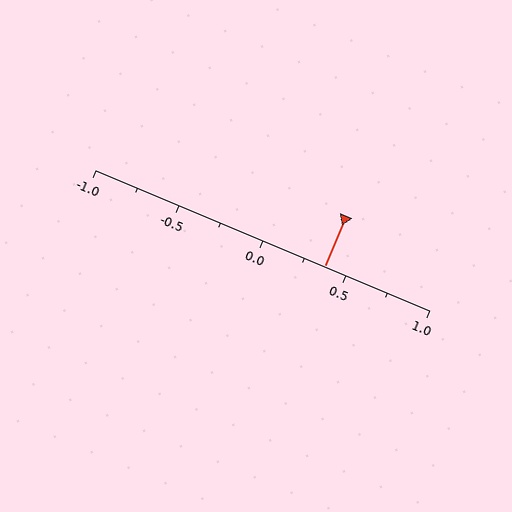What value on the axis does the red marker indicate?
The marker indicates approximately 0.38.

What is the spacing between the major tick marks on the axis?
The major ticks are spaced 0.5 apart.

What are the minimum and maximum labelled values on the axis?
The axis runs from -1.0 to 1.0.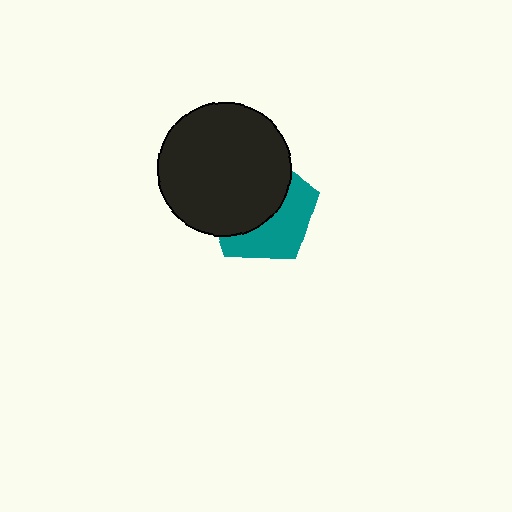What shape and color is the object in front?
The object in front is a black circle.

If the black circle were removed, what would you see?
You would see the complete teal pentagon.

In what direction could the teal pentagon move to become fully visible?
The teal pentagon could move toward the lower-right. That would shift it out from behind the black circle entirely.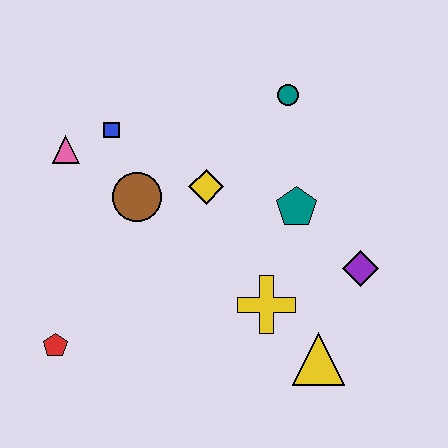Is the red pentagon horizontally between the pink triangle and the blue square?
No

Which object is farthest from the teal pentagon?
The red pentagon is farthest from the teal pentagon.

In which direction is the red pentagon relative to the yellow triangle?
The red pentagon is to the left of the yellow triangle.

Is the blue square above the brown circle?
Yes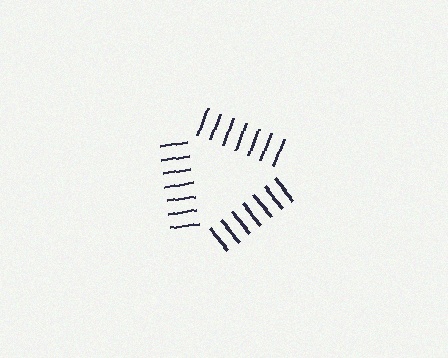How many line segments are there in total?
21 — 7 along each of the 3 edges.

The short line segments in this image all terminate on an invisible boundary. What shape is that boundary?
An illusory triangle — the line segments terminate on its edges but no continuous stroke is drawn.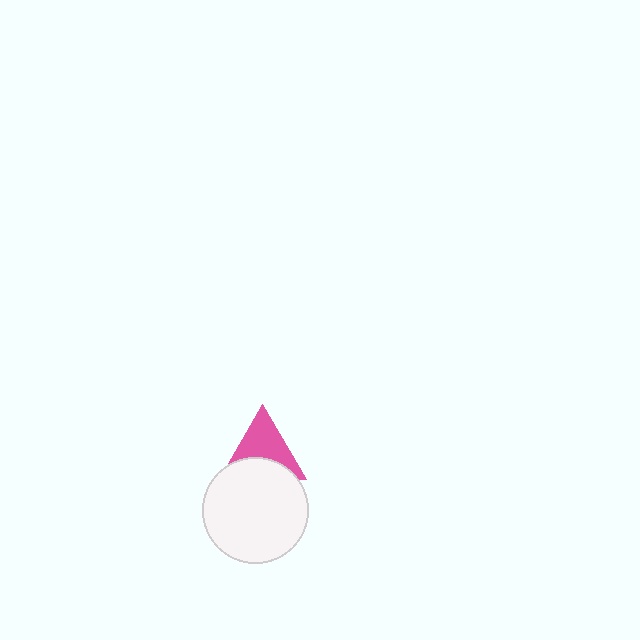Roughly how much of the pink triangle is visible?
About half of it is visible (roughly 61%).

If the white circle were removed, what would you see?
You would see the complete pink triangle.